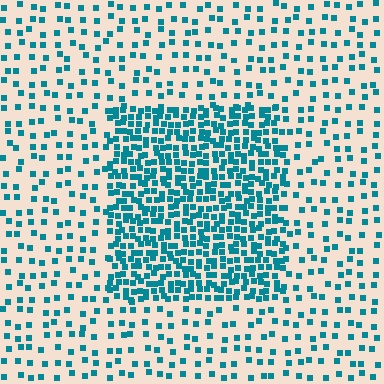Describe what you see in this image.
The image contains small teal elements arranged at two different densities. A rectangle-shaped region is visible where the elements are more densely packed than the surrounding area.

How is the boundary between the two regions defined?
The boundary is defined by a change in element density (approximately 2.8x ratio). All elements are the same color, size, and shape.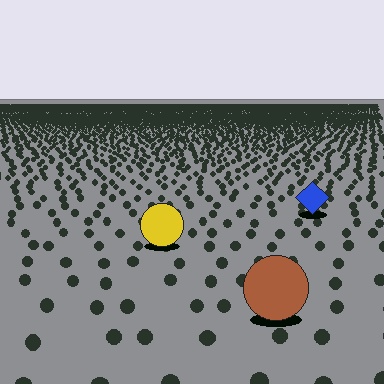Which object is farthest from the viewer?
The blue diamond is farthest from the viewer. It appears smaller and the ground texture around it is denser.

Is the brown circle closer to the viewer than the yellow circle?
Yes. The brown circle is closer — you can tell from the texture gradient: the ground texture is coarser near it.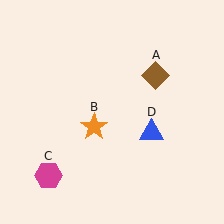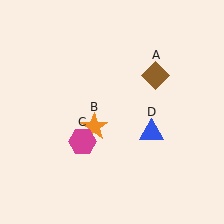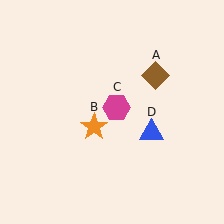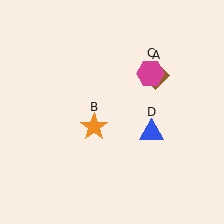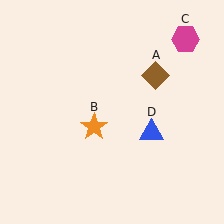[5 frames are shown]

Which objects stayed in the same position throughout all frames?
Brown diamond (object A) and orange star (object B) and blue triangle (object D) remained stationary.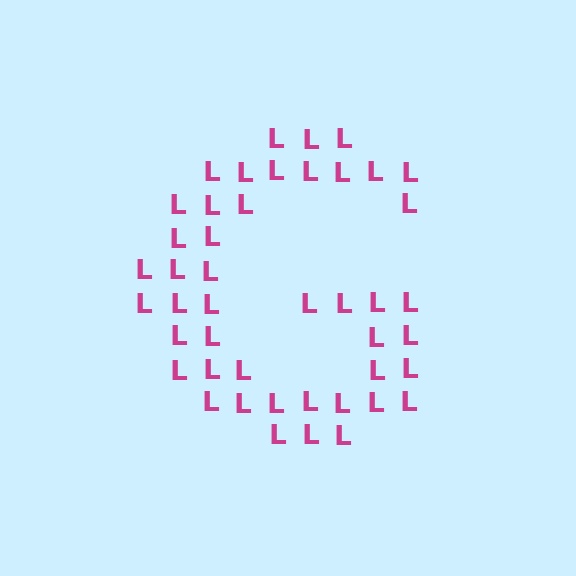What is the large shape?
The large shape is the letter G.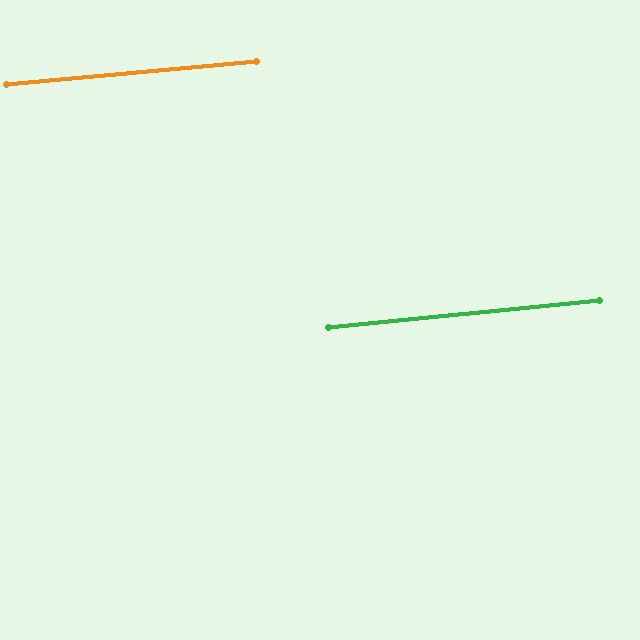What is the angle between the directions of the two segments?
Approximately 0 degrees.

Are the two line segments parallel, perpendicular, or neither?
Parallel — their directions differ by only 0.5°.